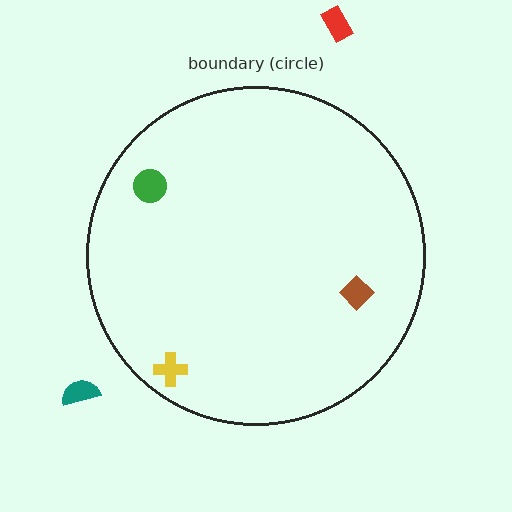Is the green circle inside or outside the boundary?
Inside.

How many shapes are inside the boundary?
3 inside, 2 outside.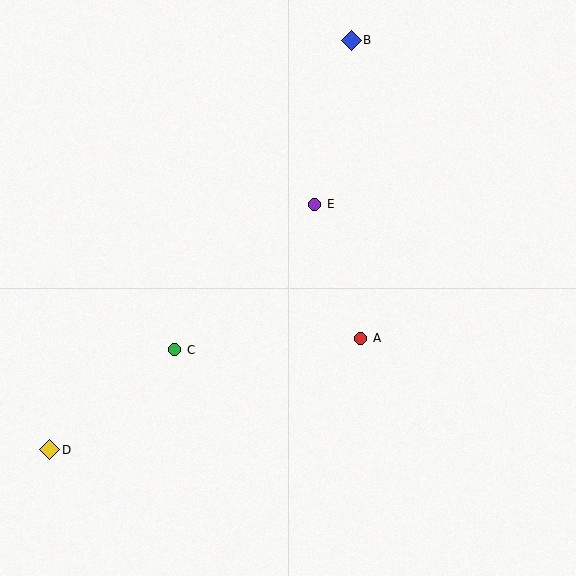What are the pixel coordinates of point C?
Point C is at (175, 350).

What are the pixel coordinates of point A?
Point A is at (361, 338).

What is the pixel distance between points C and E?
The distance between C and E is 202 pixels.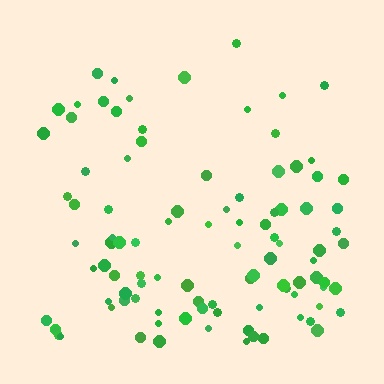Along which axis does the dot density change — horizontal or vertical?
Vertical.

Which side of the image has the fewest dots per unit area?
The top.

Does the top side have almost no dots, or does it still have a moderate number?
Still a moderate number, just noticeably fewer than the bottom.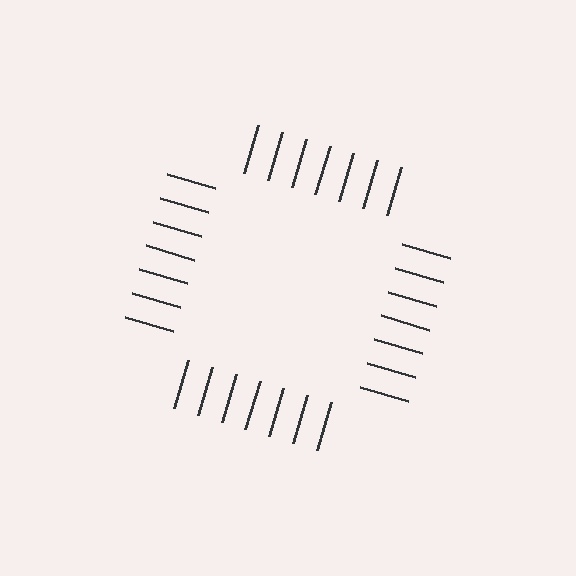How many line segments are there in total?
28 — 7 along each of the 4 edges.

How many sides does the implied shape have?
4 sides — the line-ends trace a square.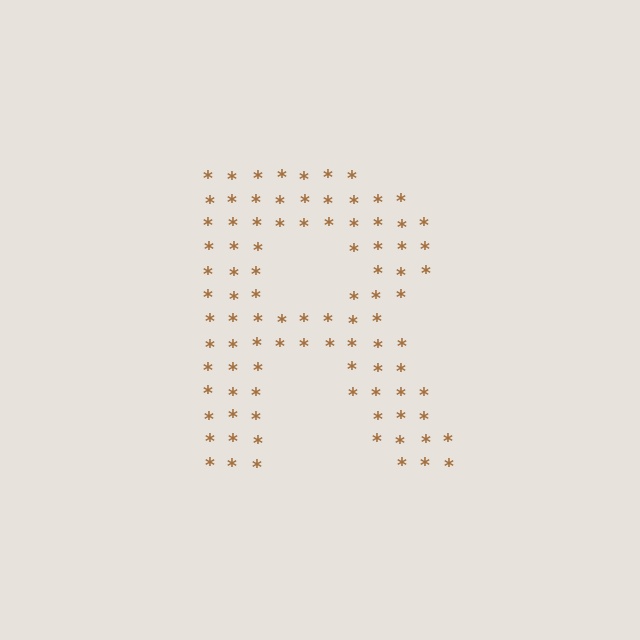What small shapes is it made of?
It is made of small asterisks.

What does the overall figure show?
The overall figure shows the letter R.